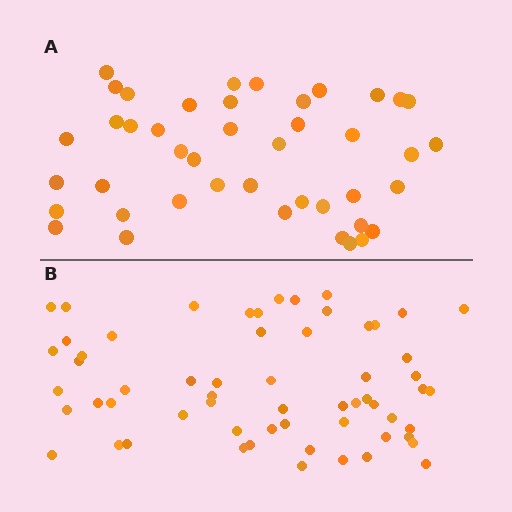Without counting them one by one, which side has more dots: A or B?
Region B (the bottom region) has more dots.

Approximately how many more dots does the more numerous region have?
Region B has approximately 15 more dots than region A.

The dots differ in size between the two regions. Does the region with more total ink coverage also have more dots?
No. Region A has more total ink coverage because its dots are larger, but region B actually contains more individual dots. Total area can be misleading — the number of items is what matters here.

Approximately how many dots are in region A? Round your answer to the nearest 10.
About 40 dots. (The exact count is 43, which rounds to 40.)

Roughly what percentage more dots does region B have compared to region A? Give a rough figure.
About 40% more.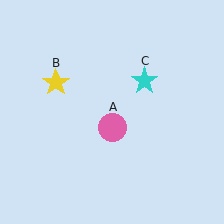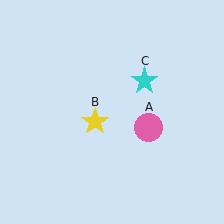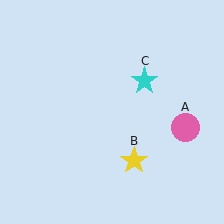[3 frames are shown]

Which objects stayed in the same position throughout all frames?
Cyan star (object C) remained stationary.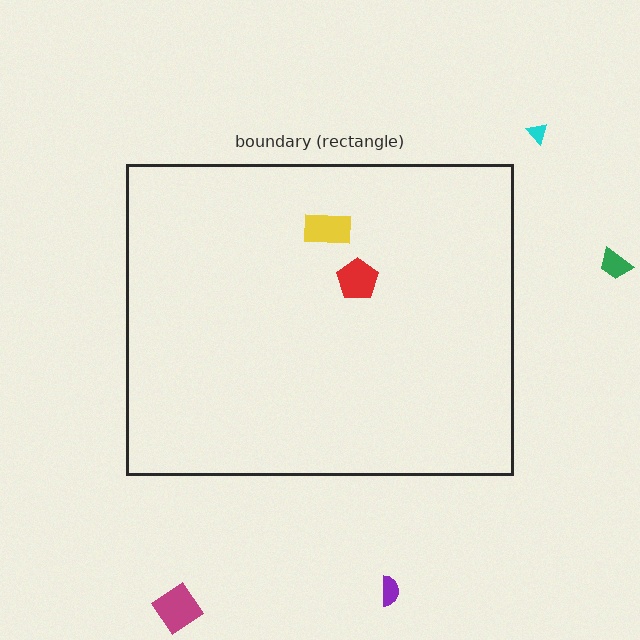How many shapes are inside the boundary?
2 inside, 4 outside.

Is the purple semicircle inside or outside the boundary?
Outside.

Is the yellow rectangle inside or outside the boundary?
Inside.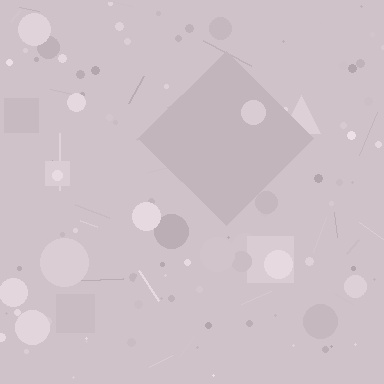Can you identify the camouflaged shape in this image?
The camouflaged shape is a diamond.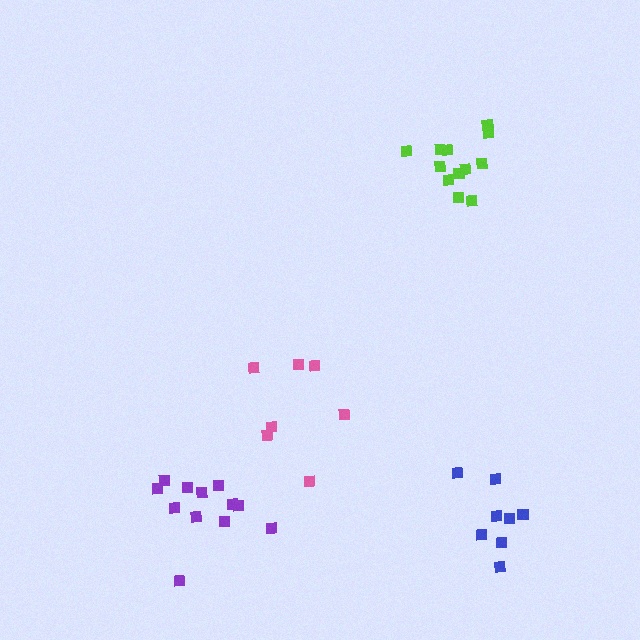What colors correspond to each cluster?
The clusters are colored: lime, blue, pink, purple.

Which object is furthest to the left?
The purple cluster is leftmost.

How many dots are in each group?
Group 1: 12 dots, Group 2: 8 dots, Group 3: 7 dots, Group 4: 12 dots (39 total).